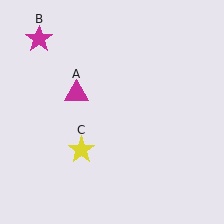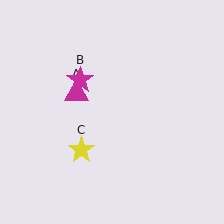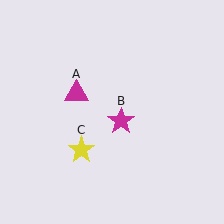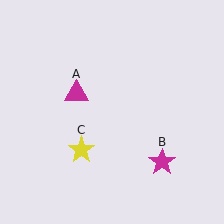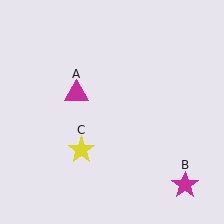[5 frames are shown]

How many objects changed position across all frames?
1 object changed position: magenta star (object B).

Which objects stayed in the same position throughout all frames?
Magenta triangle (object A) and yellow star (object C) remained stationary.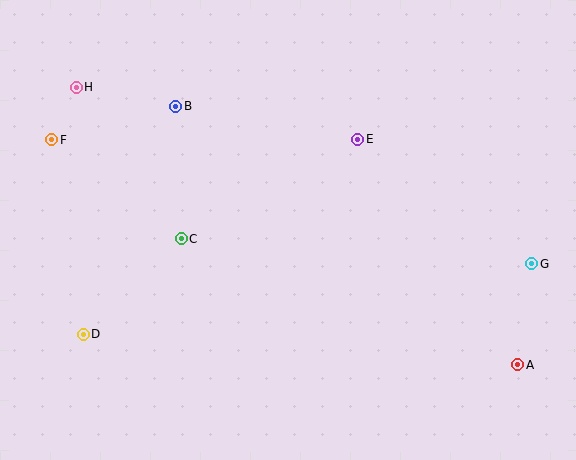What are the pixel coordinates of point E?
Point E is at (358, 139).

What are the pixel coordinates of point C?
Point C is at (181, 239).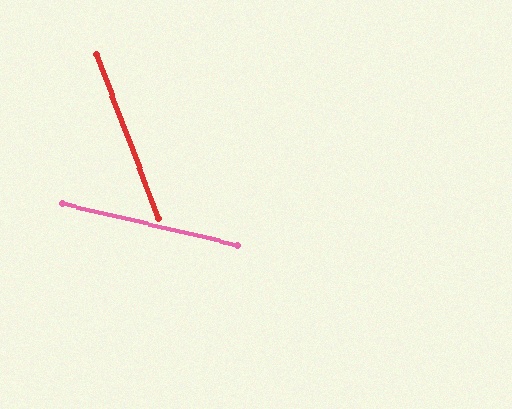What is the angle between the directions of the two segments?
Approximately 56 degrees.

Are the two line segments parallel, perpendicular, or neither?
Neither parallel nor perpendicular — they differ by about 56°.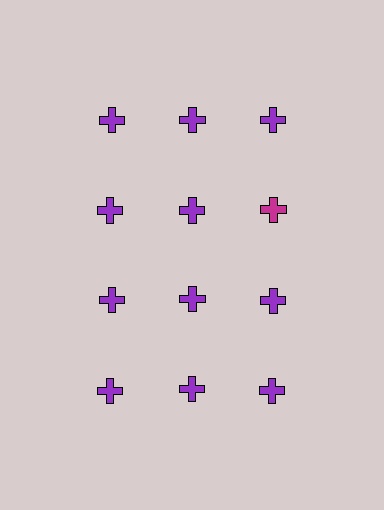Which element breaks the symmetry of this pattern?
The magenta cross in the second row, center column breaks the symmetry. All other shapes are purple crosses.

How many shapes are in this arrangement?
There are 12 shapes arranged in a grid pattern.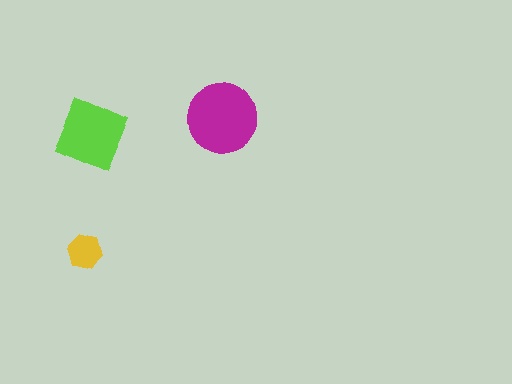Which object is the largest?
The magenta circle.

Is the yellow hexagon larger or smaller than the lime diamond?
Smaller.